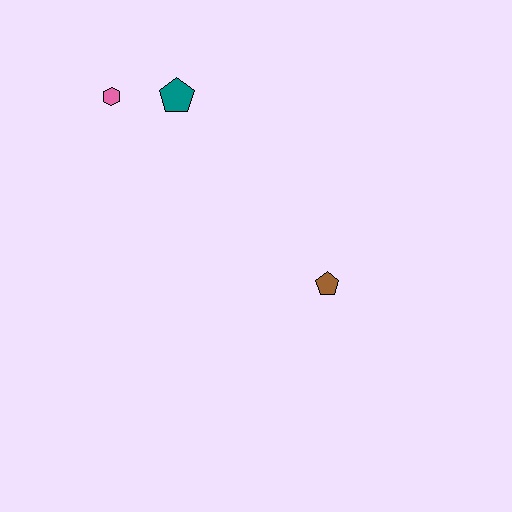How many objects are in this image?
There are 3 objects.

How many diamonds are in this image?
There are no diamonds.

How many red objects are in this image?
There are no red objects.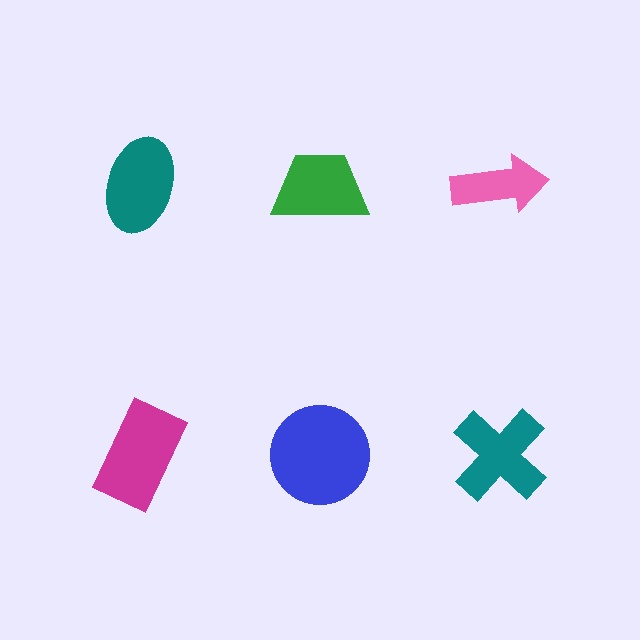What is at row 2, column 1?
A magenta rectangle.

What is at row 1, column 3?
A pink arrow.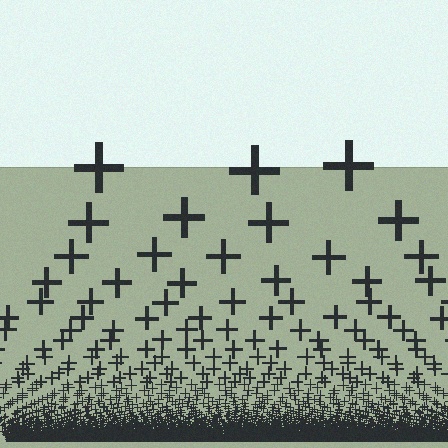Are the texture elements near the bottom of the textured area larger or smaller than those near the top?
Smaller. The gradient is inverted — elements near the bottom are smaller and denser.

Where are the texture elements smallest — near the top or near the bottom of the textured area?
Near the bottom.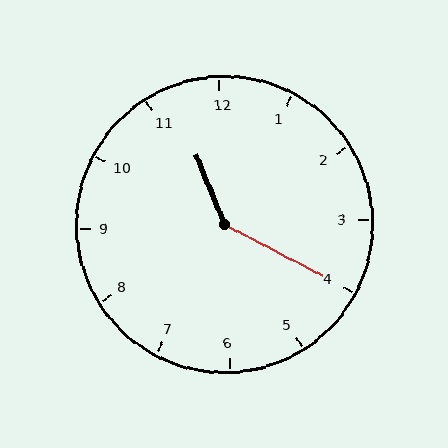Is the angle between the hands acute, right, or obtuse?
It is obtuse.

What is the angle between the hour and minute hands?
Approximately 140 degrees.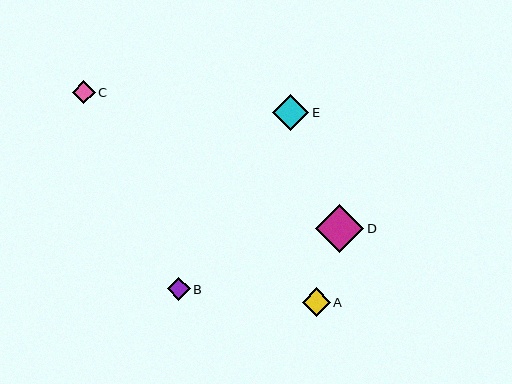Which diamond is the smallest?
Diamond C is the smallest with a size of approximately 23 pixels.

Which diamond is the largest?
Diamond D is the largest with a size of approximately 48 pixels.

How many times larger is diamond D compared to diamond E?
Diamond D is approximately 1.3 times the size of diamond E.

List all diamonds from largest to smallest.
From largest to smallest: D, E, A, B, C.